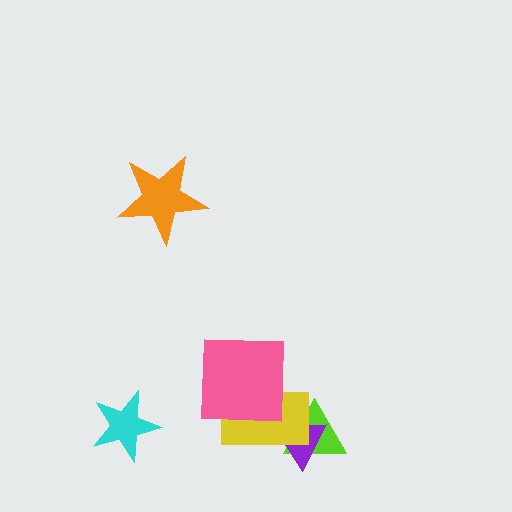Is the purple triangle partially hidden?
Yes, it is partially covered by another shape.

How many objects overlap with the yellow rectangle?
3 objects overlap with the yellow rectangle.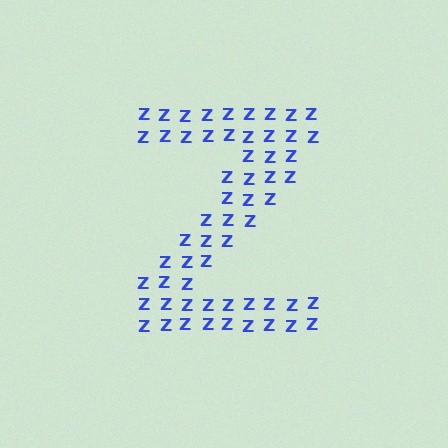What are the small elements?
The small elements are letter Z's.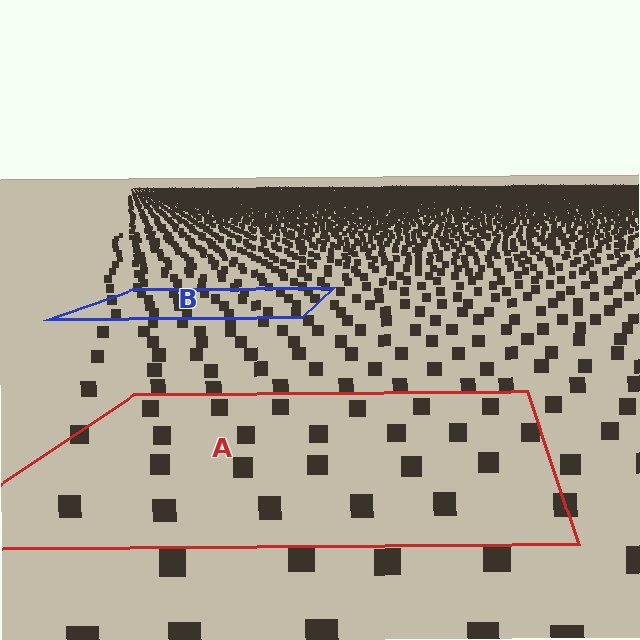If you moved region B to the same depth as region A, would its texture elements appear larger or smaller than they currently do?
They would appear larger. At a closer depth, the same texture elements are projected at a bigger on-screen size.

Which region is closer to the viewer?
Region A is closer. The texture elements there are larger and more spread out.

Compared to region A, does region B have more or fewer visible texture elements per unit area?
Region B has more texture elements per unit area — they are packed more densely because it is farther away.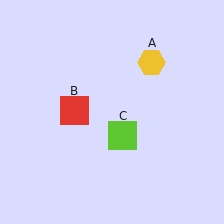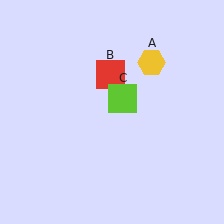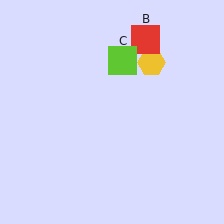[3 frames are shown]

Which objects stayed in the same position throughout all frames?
Yellow hexagon (object A) remained stationary.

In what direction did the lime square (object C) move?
The lime square (object C) moved up.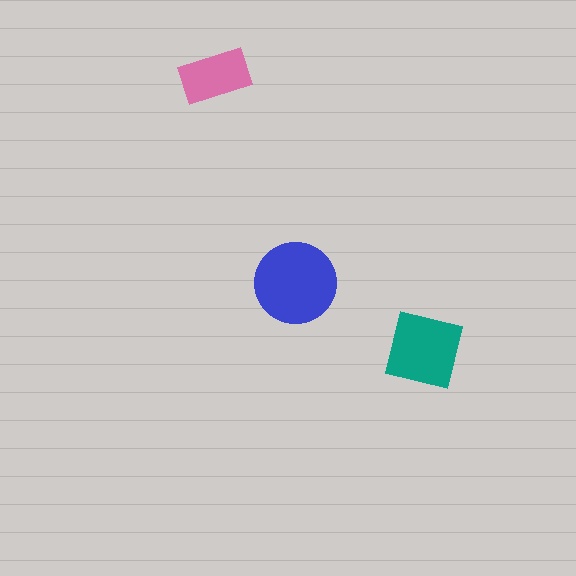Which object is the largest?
The blue circle.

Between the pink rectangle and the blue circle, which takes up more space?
The blue circle.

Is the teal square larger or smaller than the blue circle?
Smaller.